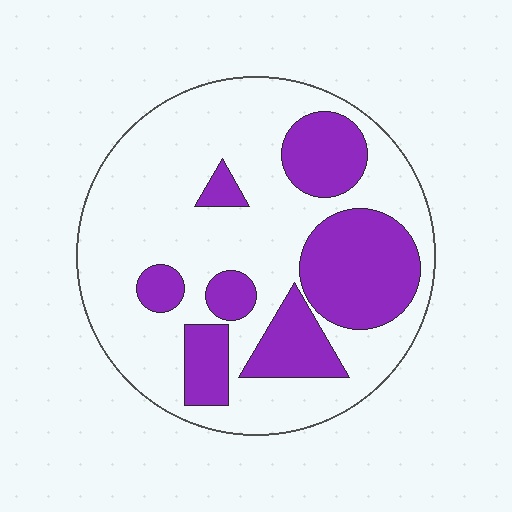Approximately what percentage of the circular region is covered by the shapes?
Approximately 30%.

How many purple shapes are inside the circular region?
7.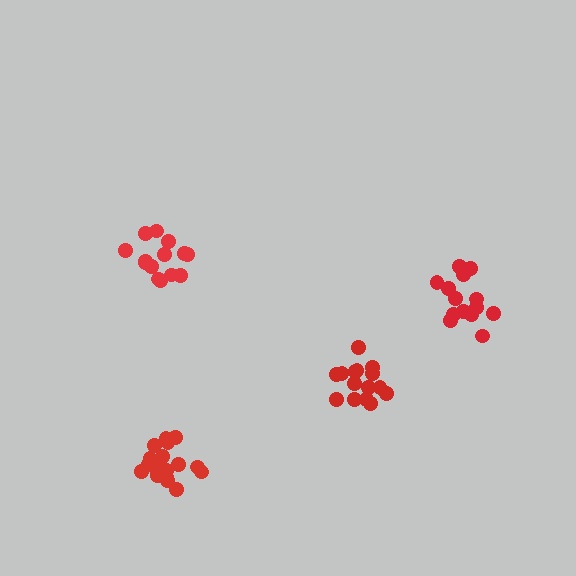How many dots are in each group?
Group 1: 14 dots, Group 2: 19 dots, Group 3: 15 dots, Group 4: 14 dots (62 total).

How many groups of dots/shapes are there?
There are 4 groups.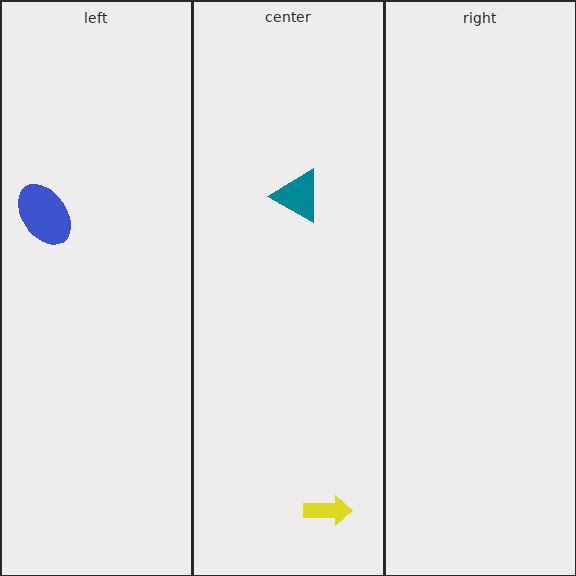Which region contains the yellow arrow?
The center region.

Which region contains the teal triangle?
The center region.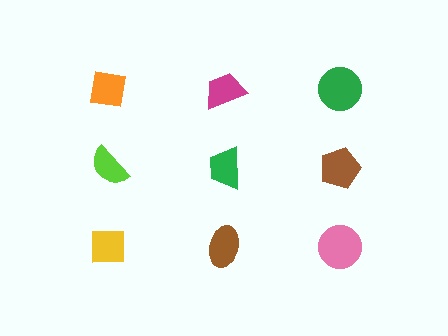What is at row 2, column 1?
A lime semicircle.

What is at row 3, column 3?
A pink circle.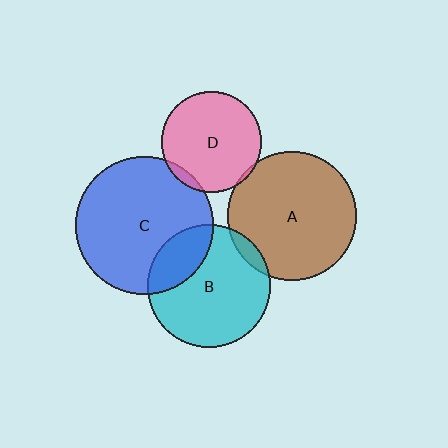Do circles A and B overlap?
Yes.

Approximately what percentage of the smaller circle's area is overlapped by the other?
Approximately 5%.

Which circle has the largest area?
Circle C (blue).